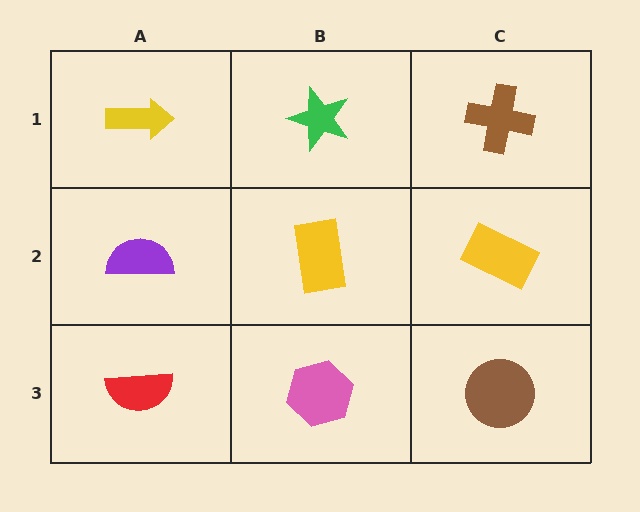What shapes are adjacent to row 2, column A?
A yellow arrow (row 1, column A), a red semicircle (row 3, column A), a yellow rectangle (row 2, column B).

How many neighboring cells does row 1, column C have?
2.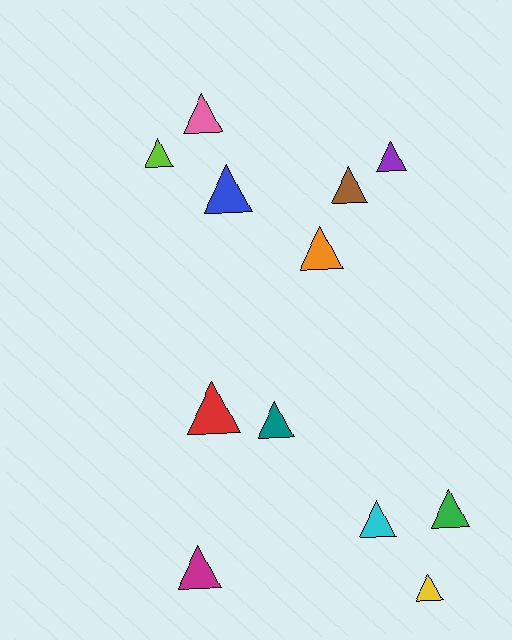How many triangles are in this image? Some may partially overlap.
There are 12 triangles.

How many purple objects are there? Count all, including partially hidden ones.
There is 1 purple object.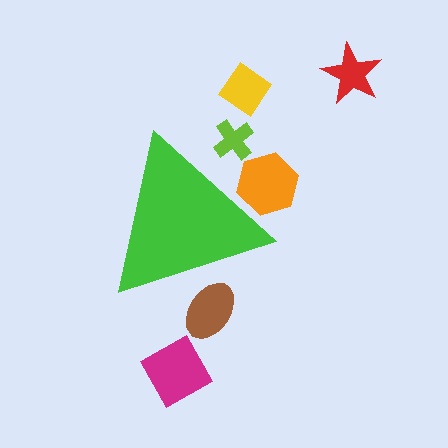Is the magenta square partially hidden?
No, the magenta square is fully visible.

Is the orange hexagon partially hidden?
Yes, the orange hexagon is partially hidden behind the green triangle.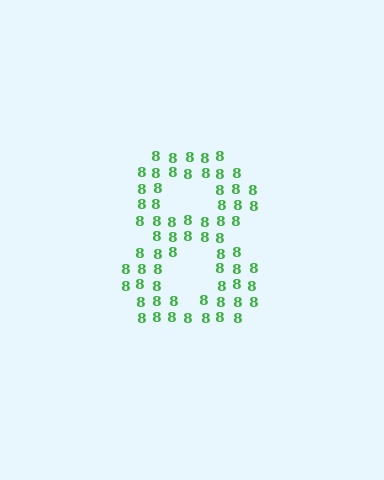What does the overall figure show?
The overall figure shows the digit 8.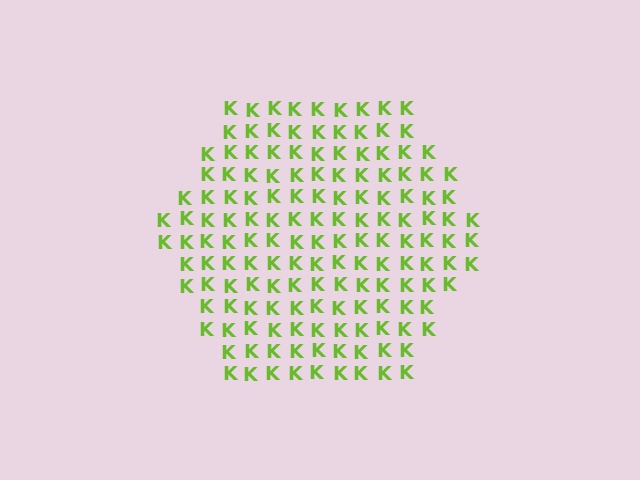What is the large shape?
The large shape is a hexagon.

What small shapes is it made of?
It is made of small letter K's.